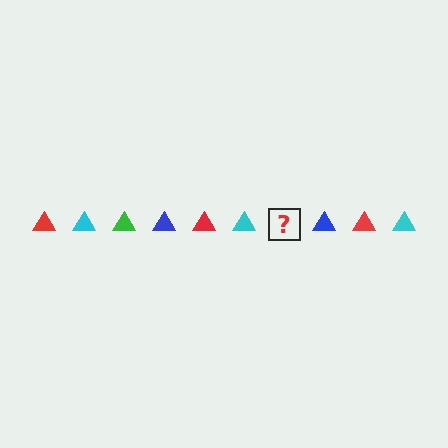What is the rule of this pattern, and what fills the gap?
The rule is that the pattern cycles through red, cyan, green, blue triangles. The gap should be filled with a green triangle.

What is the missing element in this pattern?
The missing element is a green triangle.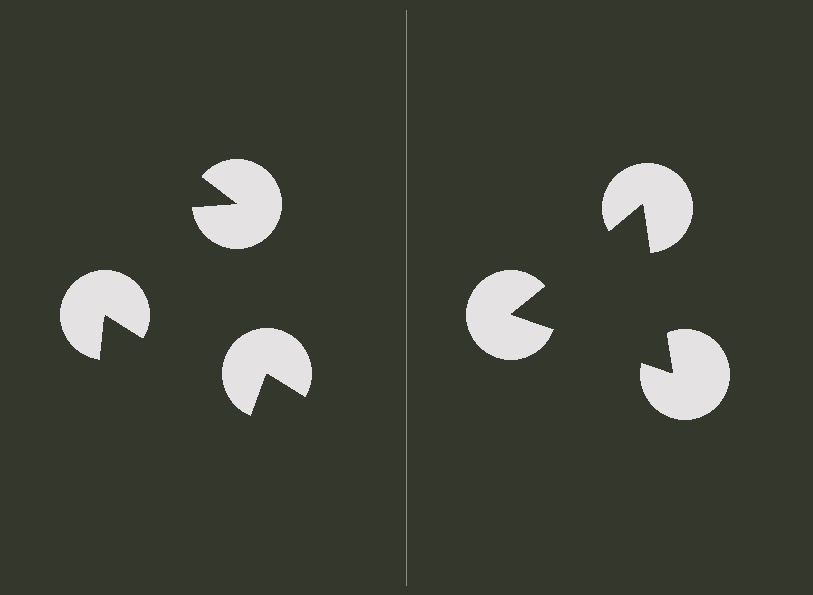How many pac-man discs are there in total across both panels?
6 — 3 on each side.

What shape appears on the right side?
An illusory triangle.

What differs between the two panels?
The pac-man discs are positioned identically on both sides; only the wedge orientations differ. On the right they align to a triangle; on the left they are misaligned.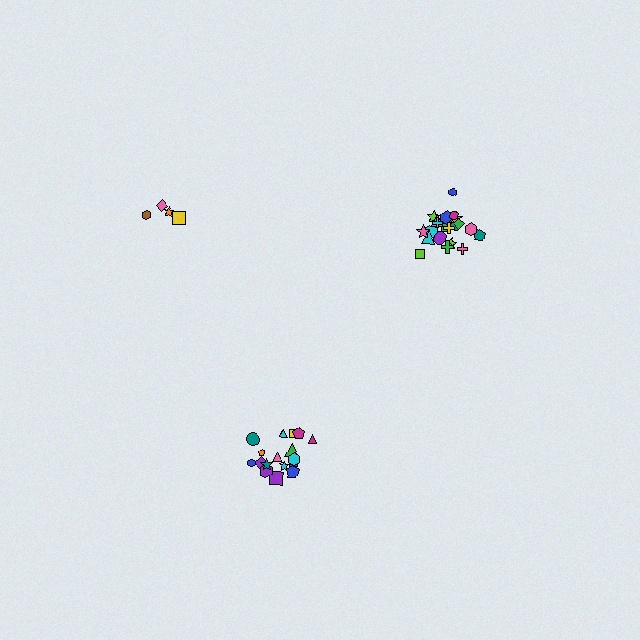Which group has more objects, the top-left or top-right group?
The top-right group.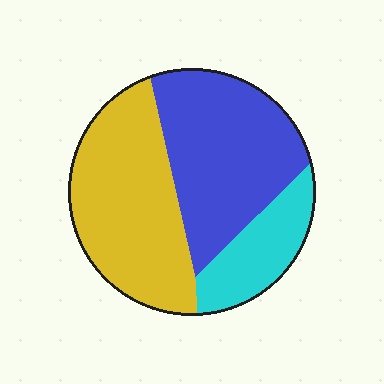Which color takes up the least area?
Cyan, at roughly 20%.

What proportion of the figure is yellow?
Yellow takes up about two fifths (2/5) of the figure.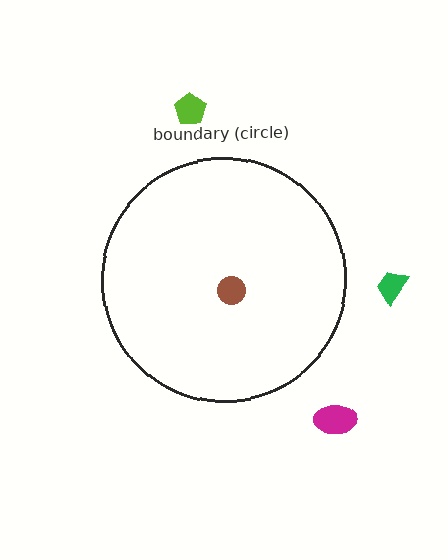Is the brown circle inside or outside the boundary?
Inside.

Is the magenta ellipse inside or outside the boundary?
Outside.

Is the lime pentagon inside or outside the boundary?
Outside.